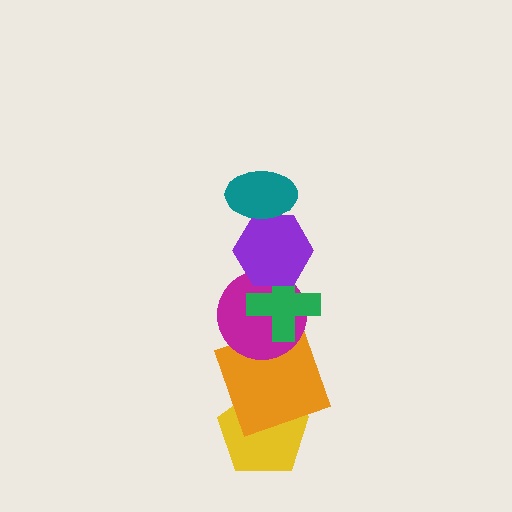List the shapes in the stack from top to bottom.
From top to bottom: the teal ellipse, the purple hexagon, the green cross, the magenta circle, the orange square, the yellow pentagon.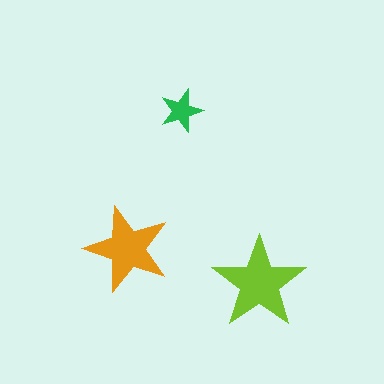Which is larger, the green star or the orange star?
The orange one.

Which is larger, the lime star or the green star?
The lime one.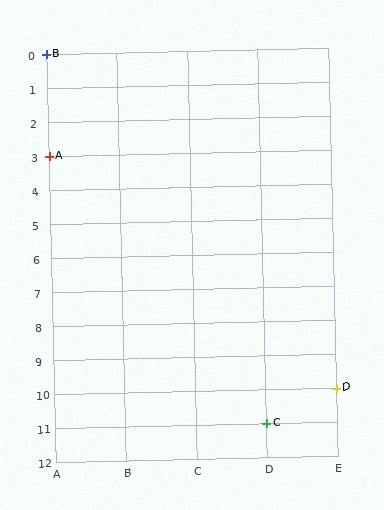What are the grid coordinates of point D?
Point D is at grid coordinates (E, 10).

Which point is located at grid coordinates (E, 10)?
Point D is at (E, 10).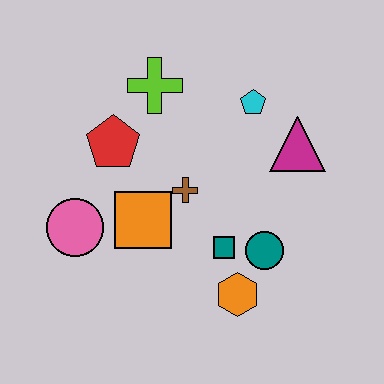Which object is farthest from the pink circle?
The magenta triangle is farthest from the pink circle.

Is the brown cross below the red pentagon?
Yes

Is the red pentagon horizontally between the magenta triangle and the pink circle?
Yes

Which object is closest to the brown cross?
The orange square is closest to the brown cross.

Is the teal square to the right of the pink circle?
Yes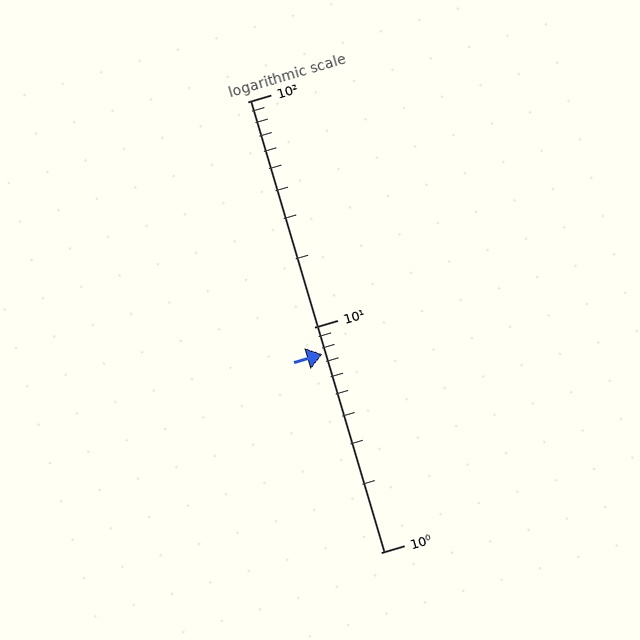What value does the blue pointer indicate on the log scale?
The pointer indicates approximately 7.6.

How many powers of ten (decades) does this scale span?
The scale spans 2 decades, from 1 to 100.